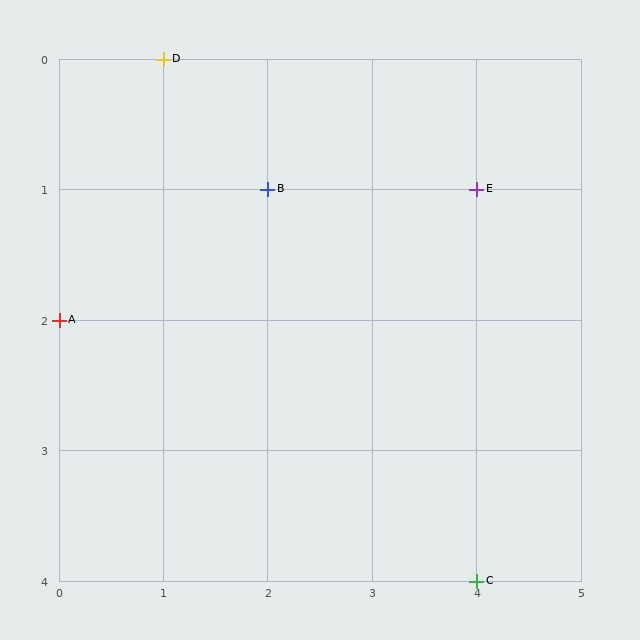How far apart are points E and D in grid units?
Points E and D are 3 columns and 1 row apart (about 3.2 grid units diagonally).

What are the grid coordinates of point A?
Point A is at grid coordinates (0, 2).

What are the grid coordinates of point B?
Point B is at grid coordinates (2, 1).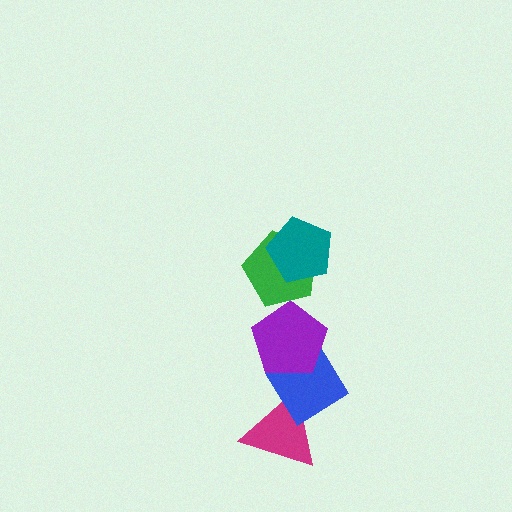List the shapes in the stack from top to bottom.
From top to bottom: the teal pentagon, the green pentagon, the purple pentagon, the blue diamond, the magenta triangle.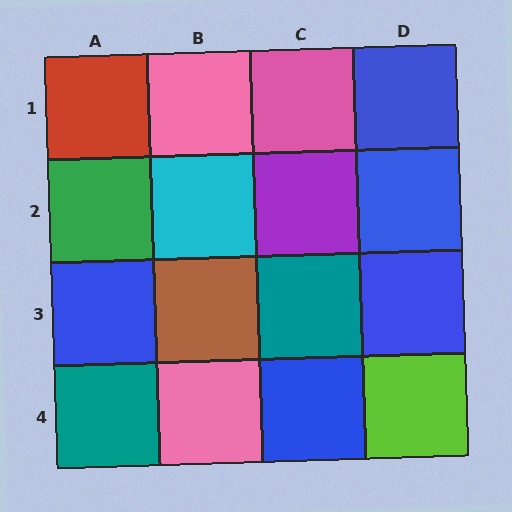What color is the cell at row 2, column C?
Purple.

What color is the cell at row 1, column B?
Pink.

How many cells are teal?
2 cells are teal.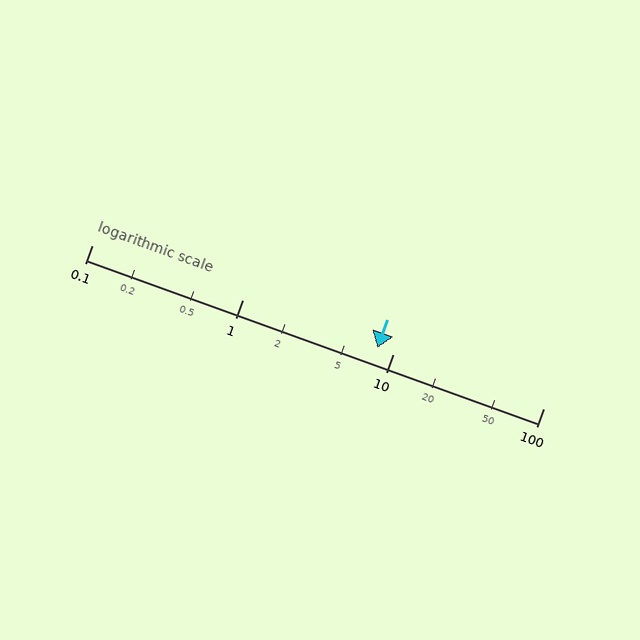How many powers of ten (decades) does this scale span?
The scale spans 3 decades, from 0.1 to 100.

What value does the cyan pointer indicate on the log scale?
The pointer indicates approximately 7.9.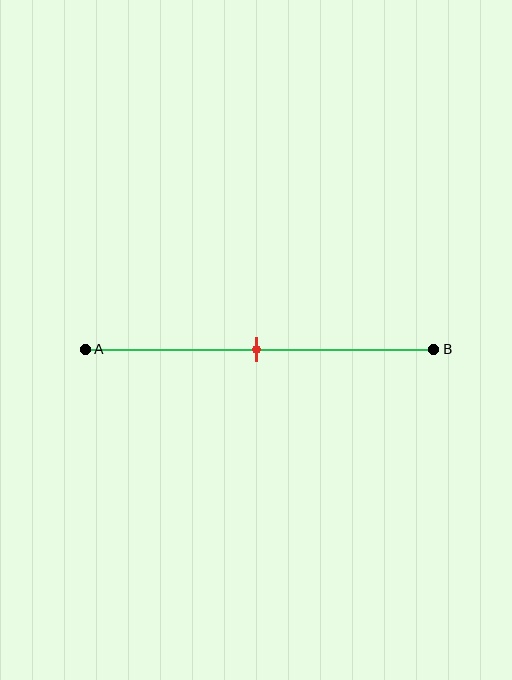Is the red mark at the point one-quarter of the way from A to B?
No, the mark is at about 50% from A, not at the 25% one-quarter point.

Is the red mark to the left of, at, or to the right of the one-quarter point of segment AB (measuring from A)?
The red mark is to the right of the one-quarter point of segment AB.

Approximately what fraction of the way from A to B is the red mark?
The red mark is approximately 50% of the way from A to B.